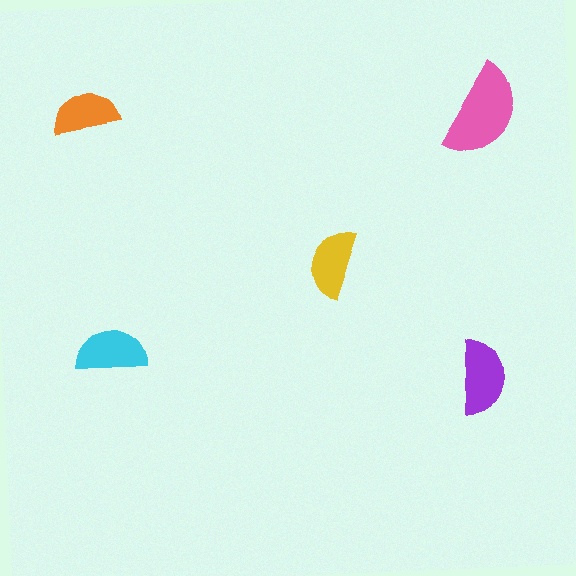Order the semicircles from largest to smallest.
the pink one, the purple one, the cyan one, the yellow one, the orange one.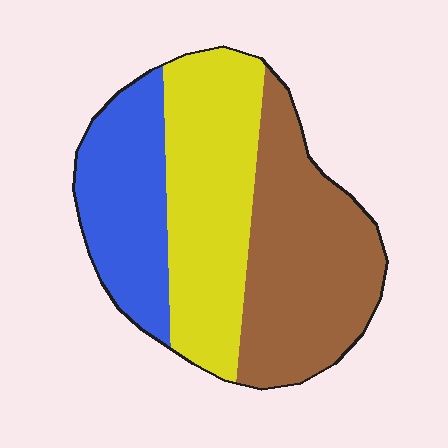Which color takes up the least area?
Blue, at roughly 25%.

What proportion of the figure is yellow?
Yellow covers 36% of the figure.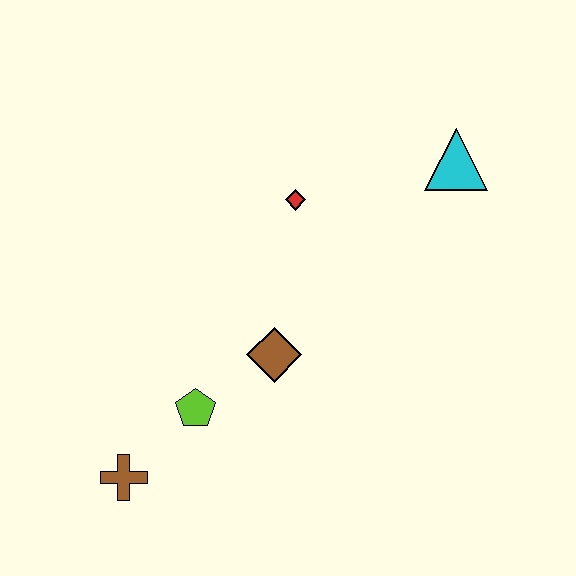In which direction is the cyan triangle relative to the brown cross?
The cyan triangle is to the right of the brown cross.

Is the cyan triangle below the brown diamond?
No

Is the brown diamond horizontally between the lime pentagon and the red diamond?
Yes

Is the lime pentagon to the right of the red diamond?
No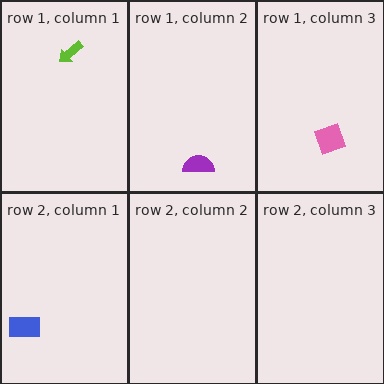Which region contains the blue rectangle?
The row 2, column 1 region.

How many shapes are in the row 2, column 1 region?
1.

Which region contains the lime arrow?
The row 1, column 1 region.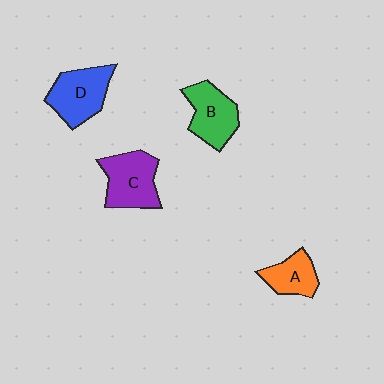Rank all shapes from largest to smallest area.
From largest to smallest: C (purple), D (blue), B (green), A (orange).